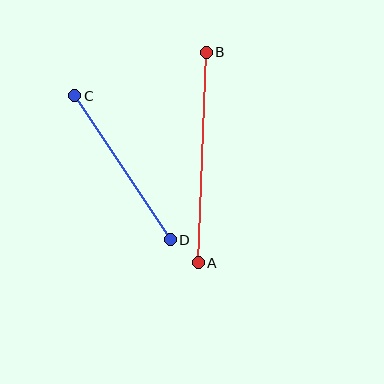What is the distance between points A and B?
The distance is approximately 210 pixels.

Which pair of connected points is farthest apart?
Points A and B are farthest apart.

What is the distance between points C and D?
The distance is approximately 173 pixels.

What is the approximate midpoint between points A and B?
The midpoint is at approximately (202, 158) pixels.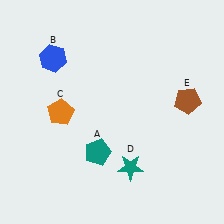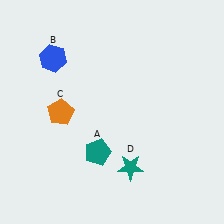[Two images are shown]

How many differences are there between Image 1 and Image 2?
There is 1 difference between the two images.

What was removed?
The brown pentagon (E) was removed in Image 2.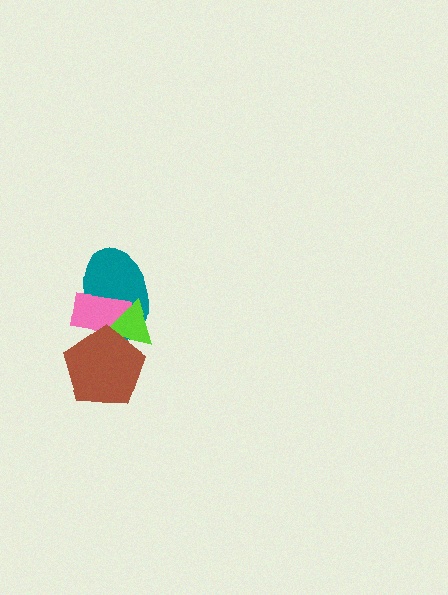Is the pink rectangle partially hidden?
Yes, it is partially covered by another shape.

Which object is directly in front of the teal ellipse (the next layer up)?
The pink rectangle is directly in front of the teal ellipse.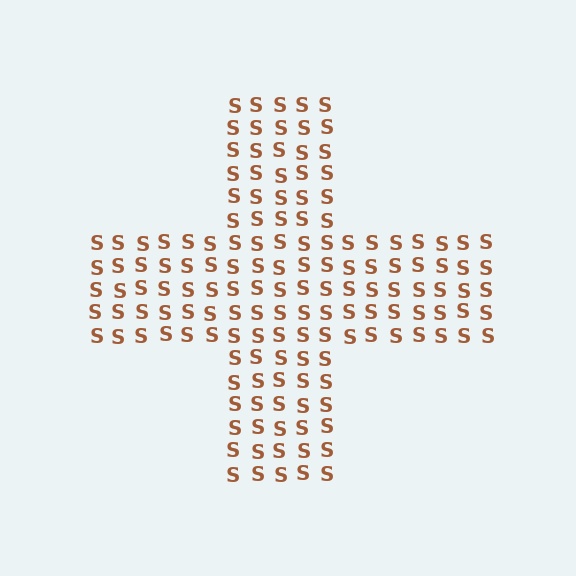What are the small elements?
The small elements are letter S's.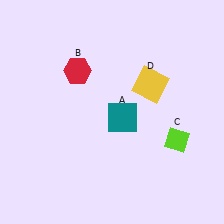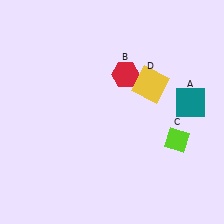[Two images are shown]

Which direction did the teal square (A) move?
The teal square (A) moved right.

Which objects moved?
The objects that moved are: the teal square (A), the red hexagon (B).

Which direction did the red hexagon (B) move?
The red hexagon (B) moved right.